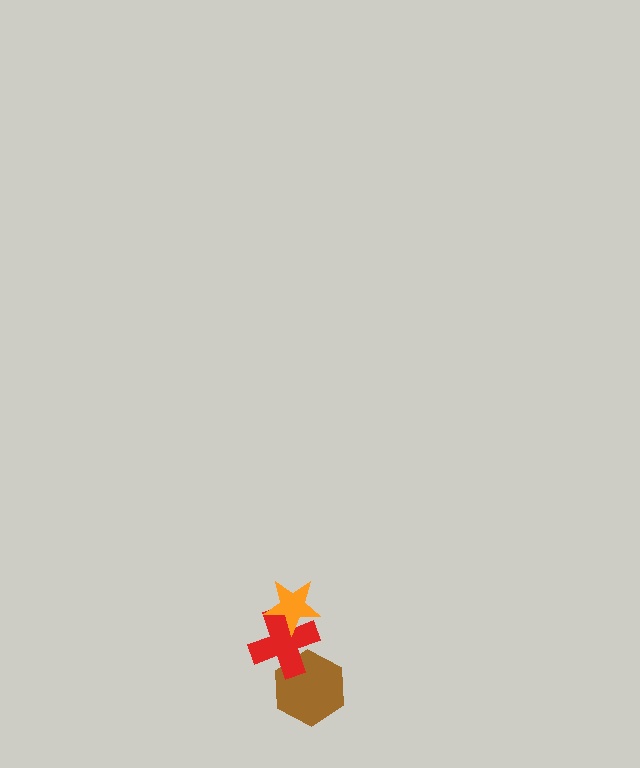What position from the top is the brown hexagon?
The brown hexagon is 3rd from the top.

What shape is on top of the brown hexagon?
The red cross is on top of the brown hexagon.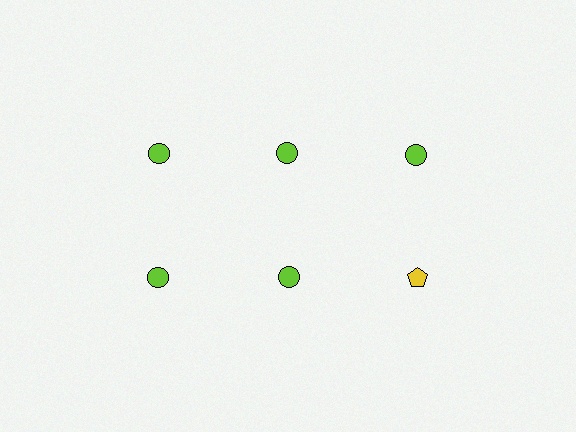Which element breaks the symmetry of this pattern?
The yellow pentagon in the second row, center column breaks the symmetry. All other shapes are lime circles.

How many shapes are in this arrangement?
There are 6 shapes arranged in a grid pattern.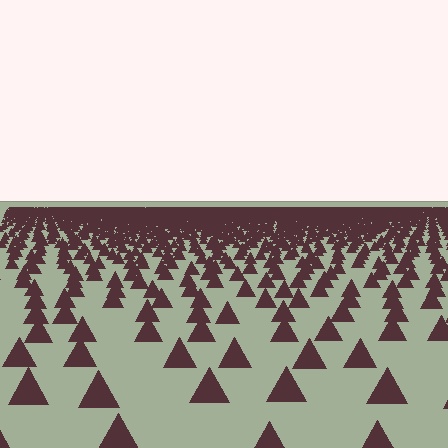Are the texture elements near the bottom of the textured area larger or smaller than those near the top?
Larger. Near the bottom, elements are closer to the viewer and appear at a bigger on-screen size.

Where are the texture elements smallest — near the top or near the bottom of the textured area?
Near the top.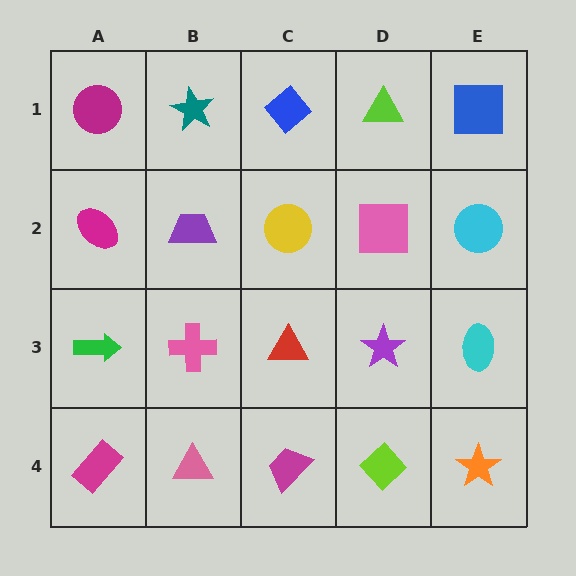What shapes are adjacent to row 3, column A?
A magenta ellipse (row 2, column A), a magenta rectangle (row 4, column A), a pink cross (row 3, column B).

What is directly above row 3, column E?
A cyan circle.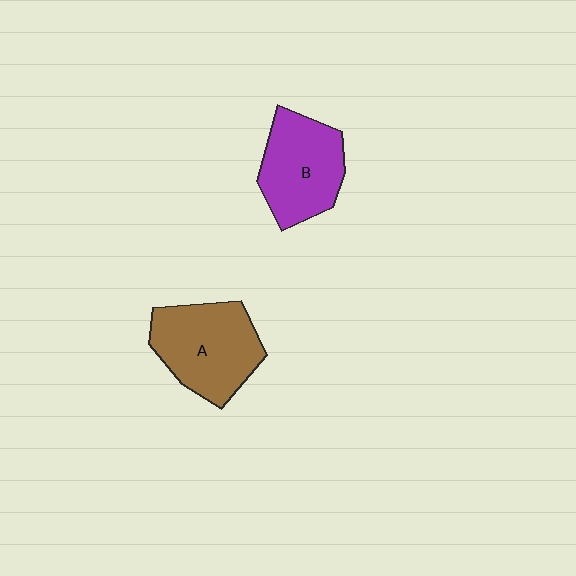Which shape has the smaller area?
Shape B (purple).